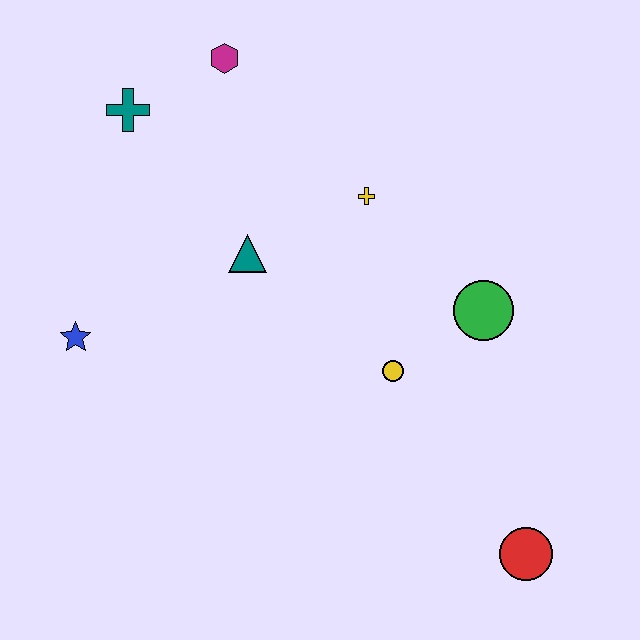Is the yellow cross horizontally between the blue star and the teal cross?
No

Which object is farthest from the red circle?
The teal cross is farthest from the red circle.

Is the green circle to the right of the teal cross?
Yes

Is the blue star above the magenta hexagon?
No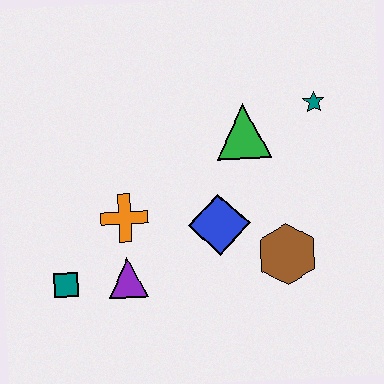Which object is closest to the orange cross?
The purple triangle is closest to the orange cross.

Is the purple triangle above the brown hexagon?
No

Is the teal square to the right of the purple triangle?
No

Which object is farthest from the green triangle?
The teal square is farthest from the green triangle.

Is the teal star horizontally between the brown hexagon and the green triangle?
No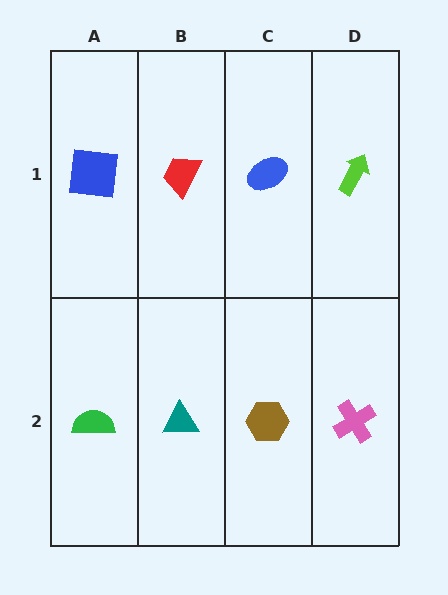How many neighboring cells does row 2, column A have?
2.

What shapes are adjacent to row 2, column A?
A blue square (row 1, column A), a teal triangle (row 2, column B).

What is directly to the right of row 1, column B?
A blue ellipse.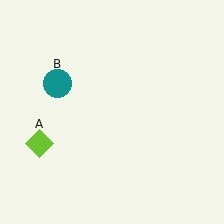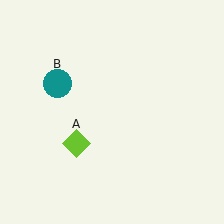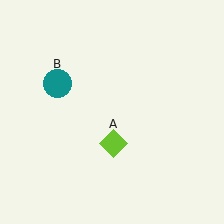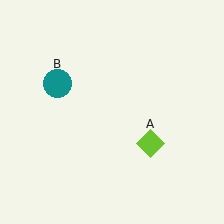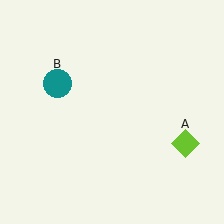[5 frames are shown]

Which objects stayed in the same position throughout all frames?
Teal circle (object B) remained stationary.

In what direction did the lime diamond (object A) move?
The lime diamond (object A) moved right.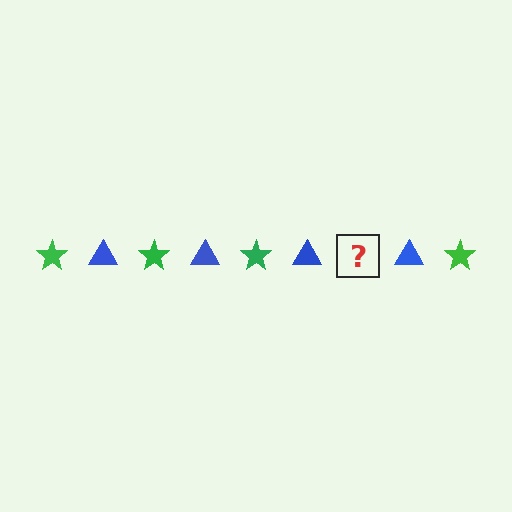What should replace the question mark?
The question mark should be replaced with a green star.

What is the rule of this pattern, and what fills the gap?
The rule is that the pattern alternates between green star and blue triangle. The gap should be filled with a green star.